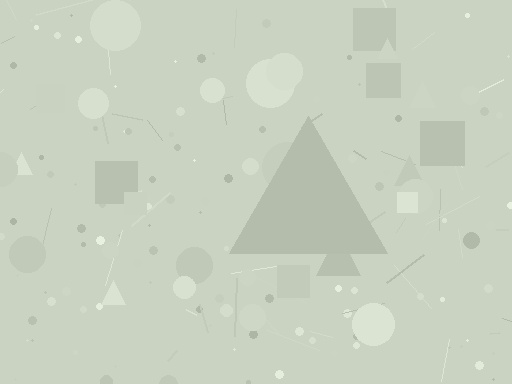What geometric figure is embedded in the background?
A triangle is embedded in the background.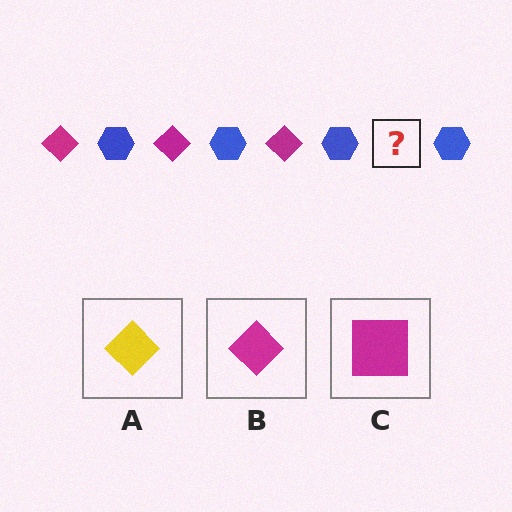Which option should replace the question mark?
Option B.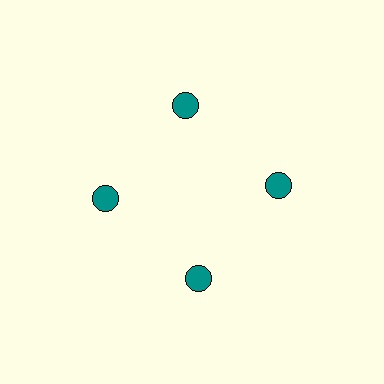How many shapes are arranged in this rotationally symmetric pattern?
There are 4 shapes, arranged in 4 groups of 1.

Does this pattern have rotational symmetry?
Yes, this pattern has 4-fold rotational symmetry. It looks the same after rotating 90 degrees around the center.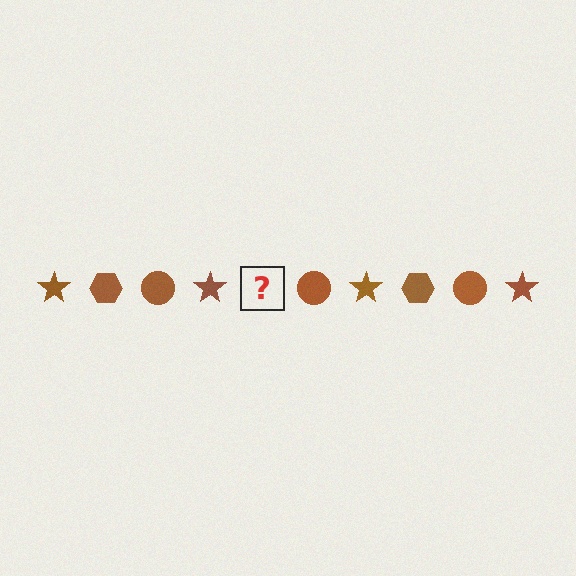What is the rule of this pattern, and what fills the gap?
The rule is that the pattern cycles through star, hexagon, circle shapes in brown. The gap should be filled with a brown hexagon.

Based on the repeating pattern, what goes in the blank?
The blank should be a brown hexagon.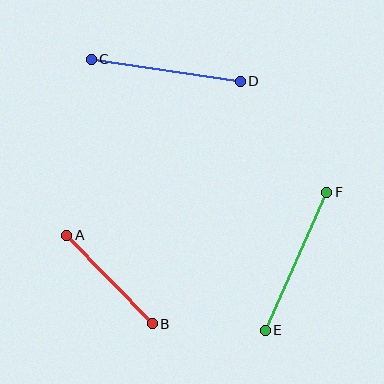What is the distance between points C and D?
The distance is approximately 150 pixels.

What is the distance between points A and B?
The distance is approximately 123 pixels.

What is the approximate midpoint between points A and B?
The midpoint is at approximately (109, 280) pixels.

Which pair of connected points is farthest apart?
Points E and F are farthest apart.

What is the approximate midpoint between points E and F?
The midpoint is at approximately (296, 261) pixels.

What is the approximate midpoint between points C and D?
The midpoint is at approximately (166, 70) pixels.